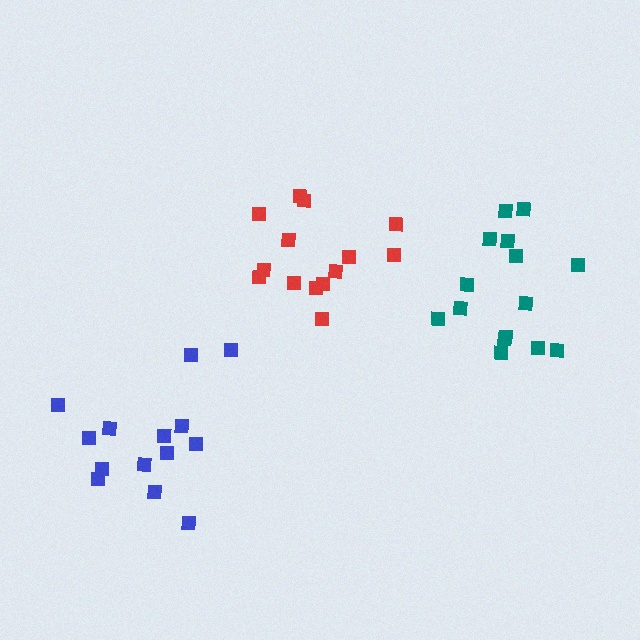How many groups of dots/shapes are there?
There are 3 groups.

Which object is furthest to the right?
The teal cluster is rightmost.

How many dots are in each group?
Group 1: 14 dots, Group 2: 14 dots, Group 3: 15 dots (43 total).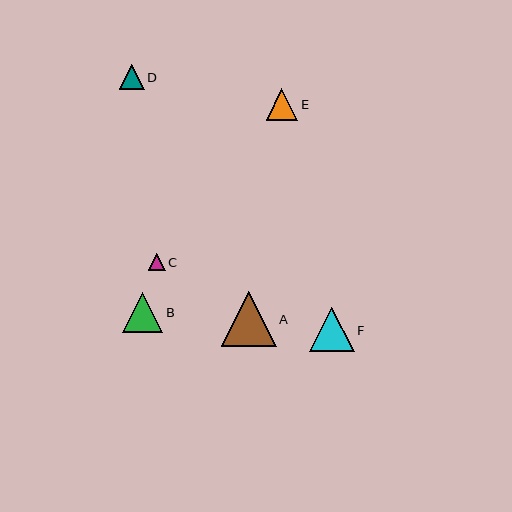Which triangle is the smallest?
Triangle C is the smallest with a size of approximately 16 pixels.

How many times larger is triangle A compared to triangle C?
Triangle A is approximately 3.4 times the size of triangle C.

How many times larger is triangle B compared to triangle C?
Triangle B is approximately 2.5 times the size of triangle C.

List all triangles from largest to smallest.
From largest to smallest: A, F, B, E, D, C.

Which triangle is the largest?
Triangle A is the largest with a size of approximately 55 pixels.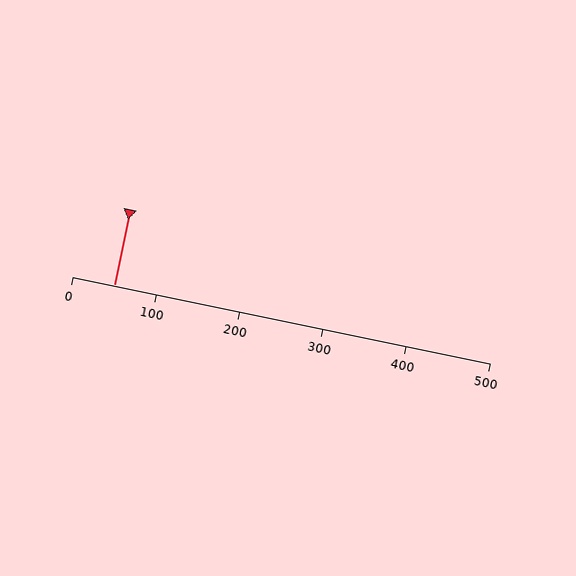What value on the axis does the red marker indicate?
The marker indicates approximately 50.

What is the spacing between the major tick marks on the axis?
The major ticks are spaced 100 apart.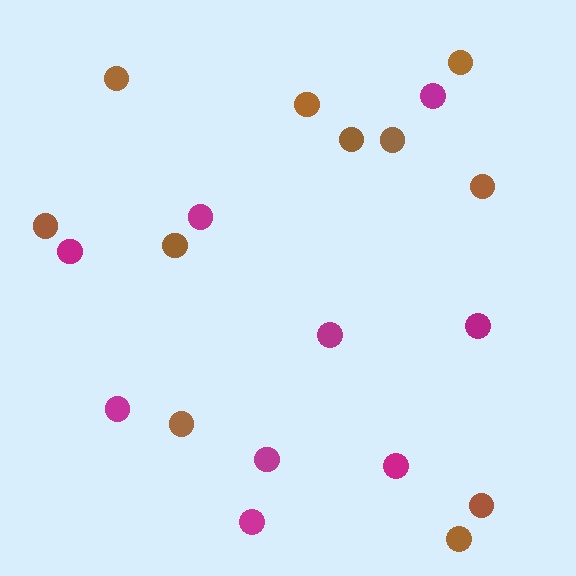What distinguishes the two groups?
There are 2 groups: one group of brown circles (11) and one group of magenta circles (9).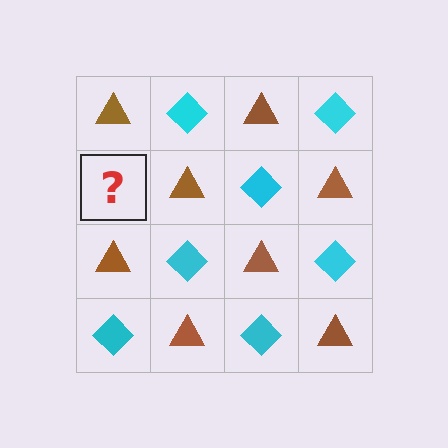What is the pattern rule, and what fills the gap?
The rule is that it alternates brown triangle and cyan diamond in a checkerboard pattern. The gap should be filled with a cyan diamond.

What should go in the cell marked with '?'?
The missing cell should contain a cyan diamond.